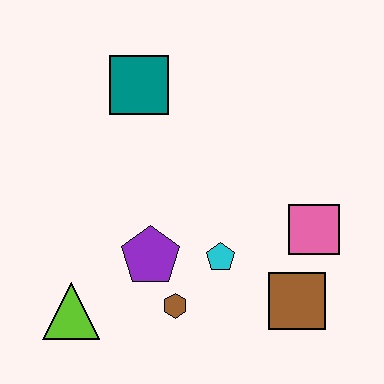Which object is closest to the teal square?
The purple pentagon is closest to the teal square.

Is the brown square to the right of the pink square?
No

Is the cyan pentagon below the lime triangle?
No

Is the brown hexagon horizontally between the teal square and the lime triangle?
No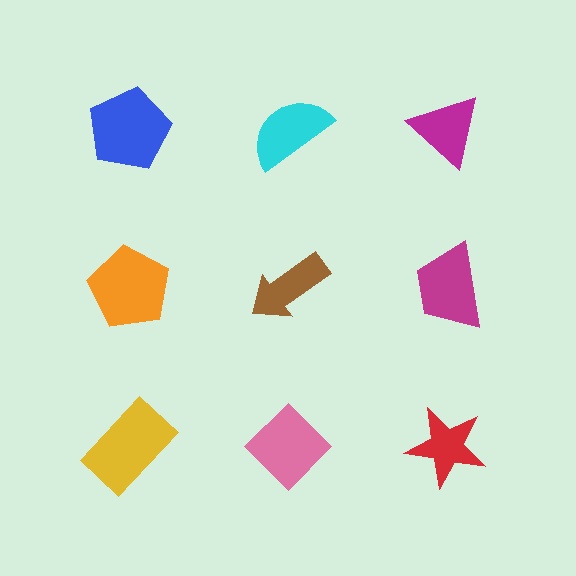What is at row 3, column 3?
A red star.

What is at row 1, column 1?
A blue pentagon.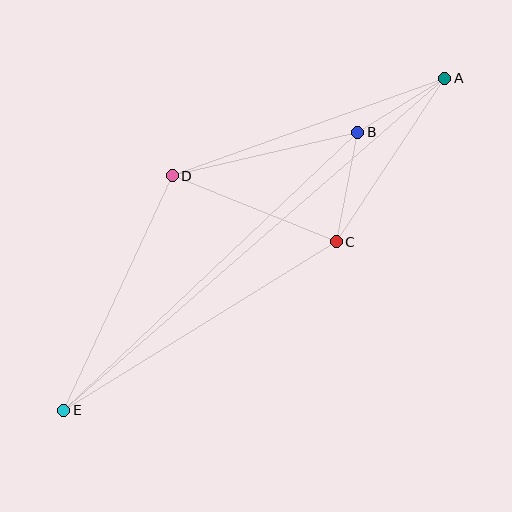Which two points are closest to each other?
Points A and B are closest to each other.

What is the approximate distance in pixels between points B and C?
The distance between B and C is approximately 112 pixels.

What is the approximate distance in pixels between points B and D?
The distance between B and D is approximately 191 pixels.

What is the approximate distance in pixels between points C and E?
The distance between C and E is approximately 320 pixels.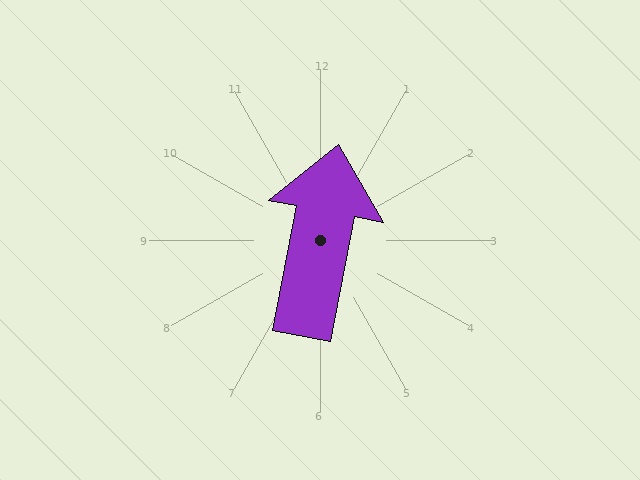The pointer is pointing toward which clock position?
Roughly 12 o'clock.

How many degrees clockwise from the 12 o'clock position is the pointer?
Approximately 11 degrees.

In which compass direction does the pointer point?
North.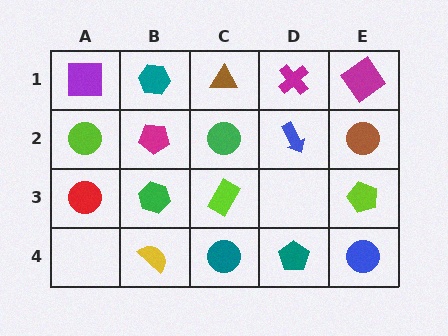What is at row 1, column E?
A magenta diamond.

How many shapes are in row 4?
4 shapes.